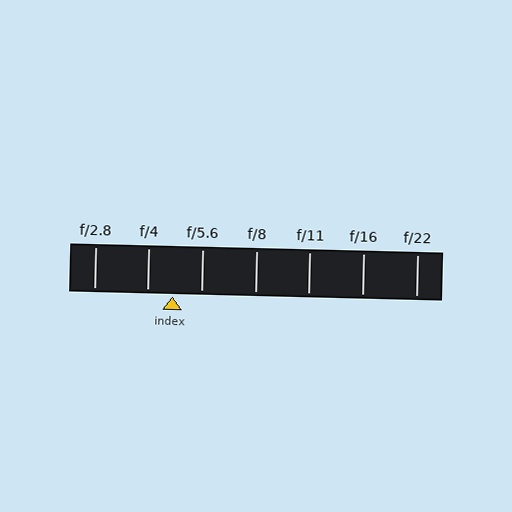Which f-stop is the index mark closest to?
The index mark is closest to f/4.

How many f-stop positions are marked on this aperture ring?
There are 7 f-stop positions marked.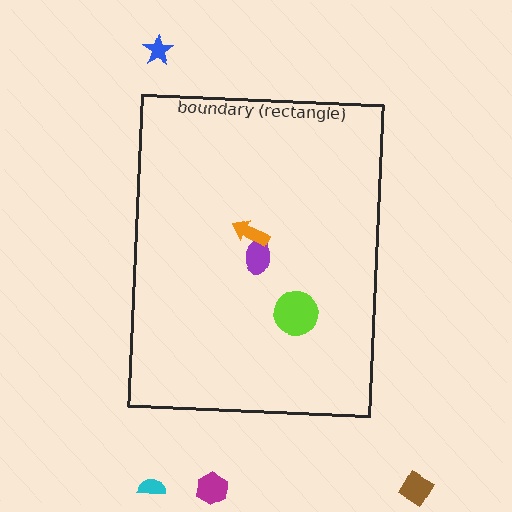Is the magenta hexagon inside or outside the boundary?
Outside.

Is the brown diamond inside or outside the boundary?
Outside.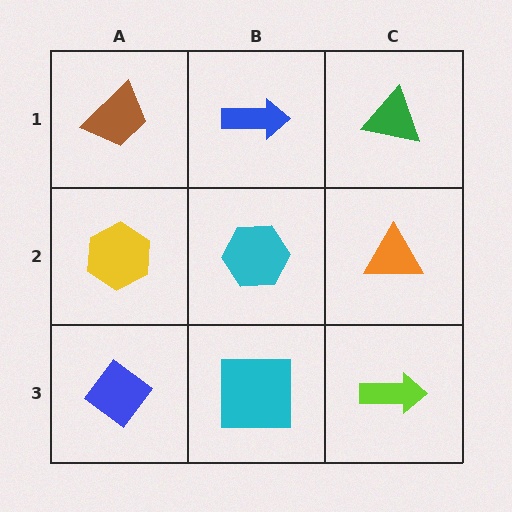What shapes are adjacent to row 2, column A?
A brown trapezoid (row 1, column A), a blue diamond (row 3, column A), a cyan hexagon (row 2, column B).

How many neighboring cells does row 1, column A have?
2.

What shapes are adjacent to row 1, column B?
A cyan hexagon (row 2, column B), a brown trapezoid (row 1, column A), a green triangle (row 1, column C).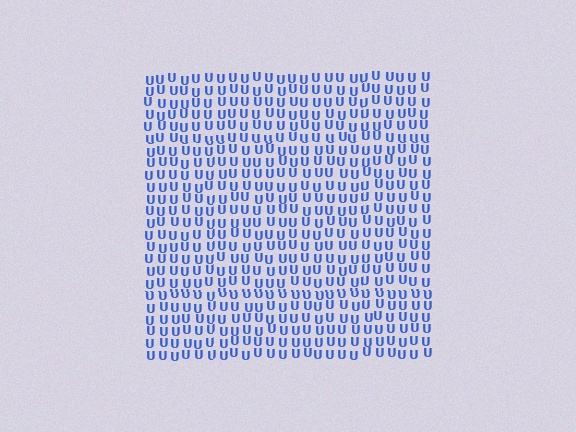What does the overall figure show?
The overall figure shows a square.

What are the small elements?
The small elements are letter U's.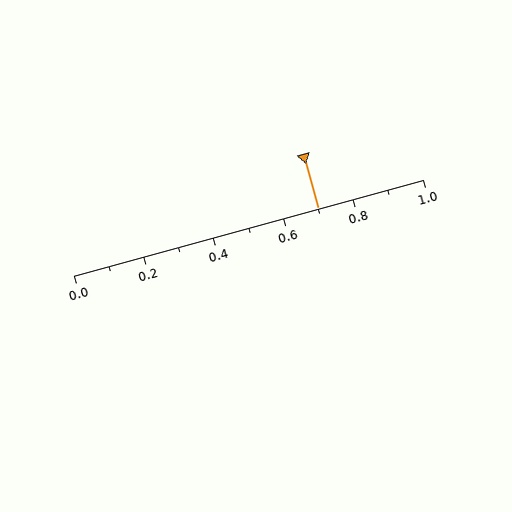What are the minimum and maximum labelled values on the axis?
The axis runs from 0.0 to 1.0.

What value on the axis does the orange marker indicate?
The marker indicates approximately 0.7.